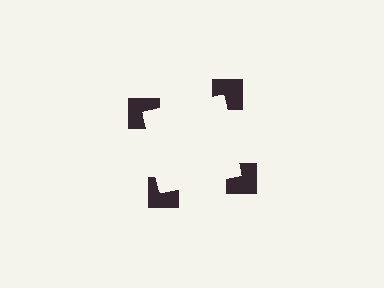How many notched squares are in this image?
There are 4 — one at each vertex of the illusory square.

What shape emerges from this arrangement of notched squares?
An illusory square — its edges are inferred from the aligned wedge cuts in the notched squares, not physically drawn.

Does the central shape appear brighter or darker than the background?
It typically appears slightly brighter than the background, even though no actual brightness change is drawn.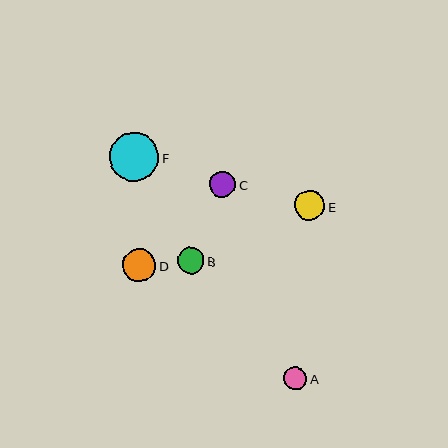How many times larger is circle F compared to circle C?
Circle F is approximately 1.8 times the size of circle C.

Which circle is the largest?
Circle F is the largest with a size of approximately 49 pixels.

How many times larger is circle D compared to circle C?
Circle D is approximately 1.3 times the size of circle C.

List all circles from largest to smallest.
From largest to smallest: F, D, E, B, C, A.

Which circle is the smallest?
Circle A is the smallest with a size of approximately 23 pixels.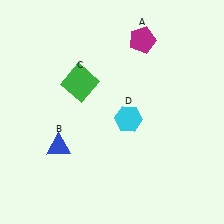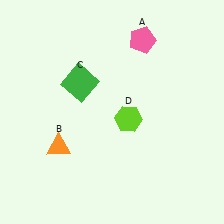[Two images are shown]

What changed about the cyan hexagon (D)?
In Image 1, D is cyan. In Image 2, it changed to lime.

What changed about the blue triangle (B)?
In Image 1, B is blue. In Image 2, it changed to orange.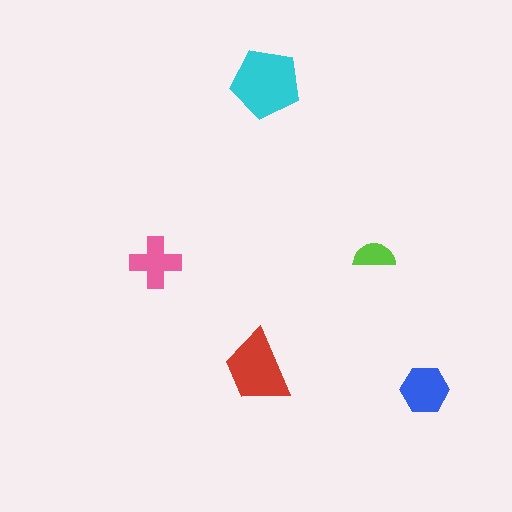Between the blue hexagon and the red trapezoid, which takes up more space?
The red trapezoid.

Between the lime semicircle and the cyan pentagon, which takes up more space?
The cyan pentagon.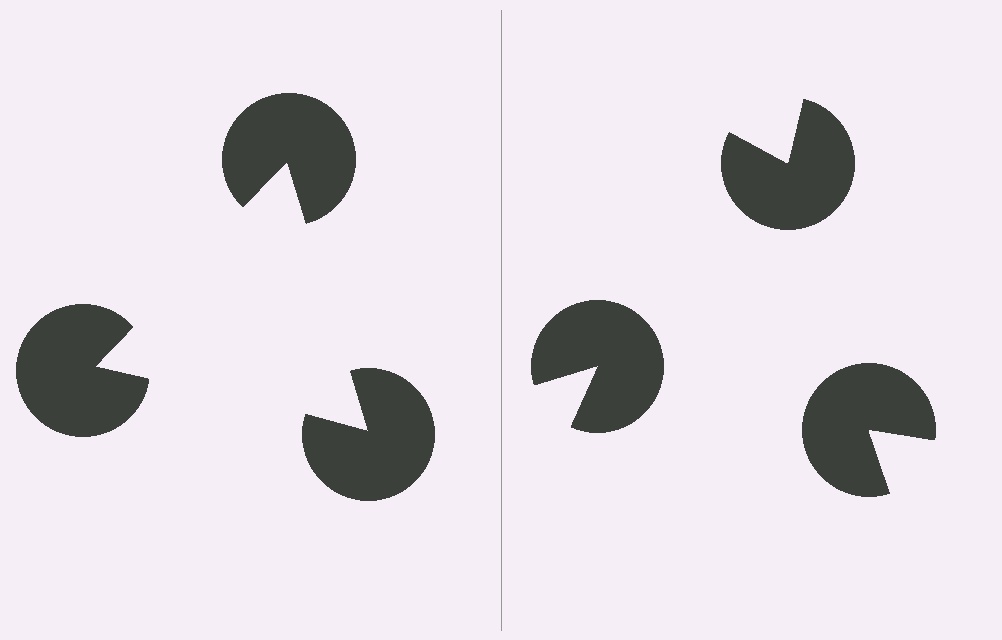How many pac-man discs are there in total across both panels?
6 — 3 on each side.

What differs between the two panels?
The pac-man discs are positioned identically on both sides; only the wedge orientations differ. On the left they align to a triangle; on the right they are misaligned.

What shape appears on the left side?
An illusory triangle.